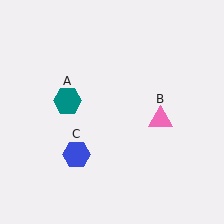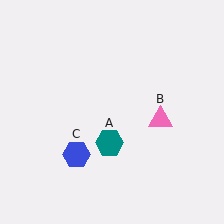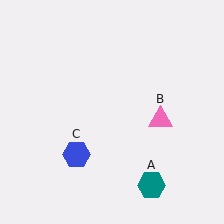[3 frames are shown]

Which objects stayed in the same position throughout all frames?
Pink triangle (object B) and blue hexagon (object C) remained stationary.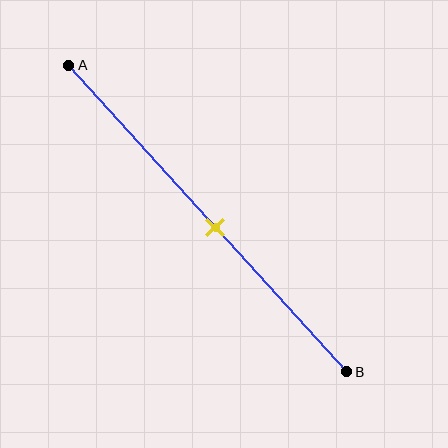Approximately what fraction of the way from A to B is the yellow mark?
The yellow mark is approximately 55% of the way from A to B.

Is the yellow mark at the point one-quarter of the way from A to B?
No, the mark is at about 55% from A, not at the 25% one-quarter point.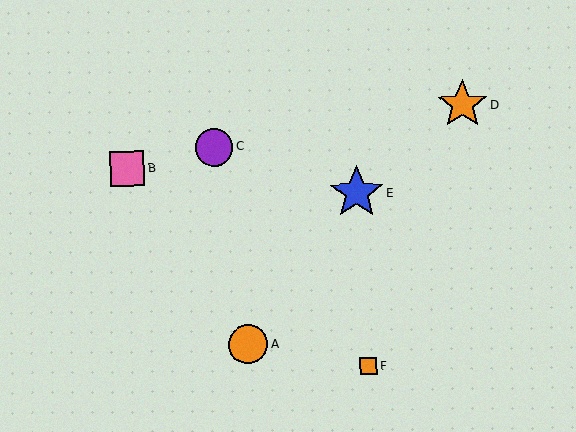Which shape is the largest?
The blue star (labeled E) is the largest.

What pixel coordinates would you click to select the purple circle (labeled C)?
Click at (214, 147) to select the purple circle C.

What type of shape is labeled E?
Shape E is a blue star.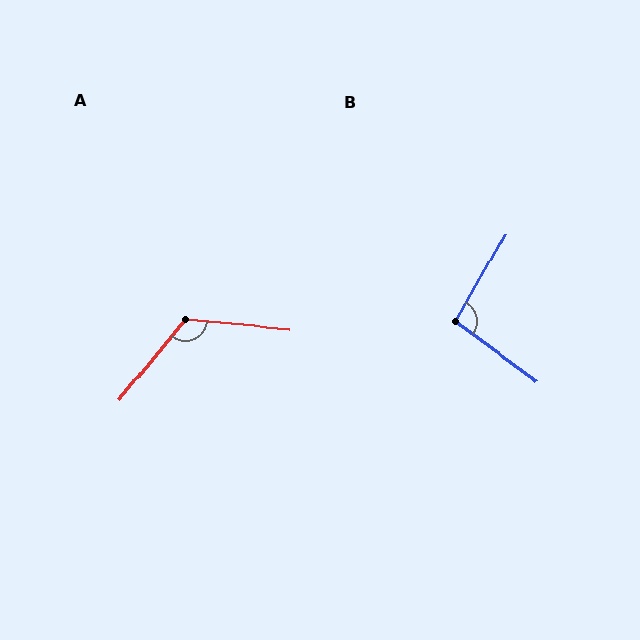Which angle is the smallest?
B, at approximately 97 degrees.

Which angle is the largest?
A, at approximately 124 degrees.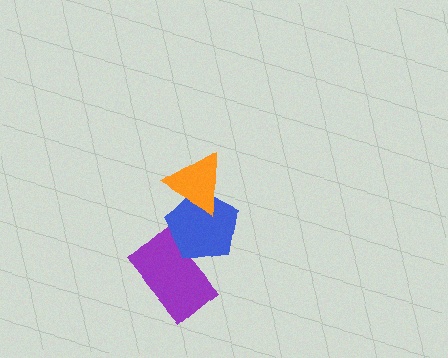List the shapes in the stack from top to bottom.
From top to bottom: the orange triangle, the blue pentagon, the purple rectangle.